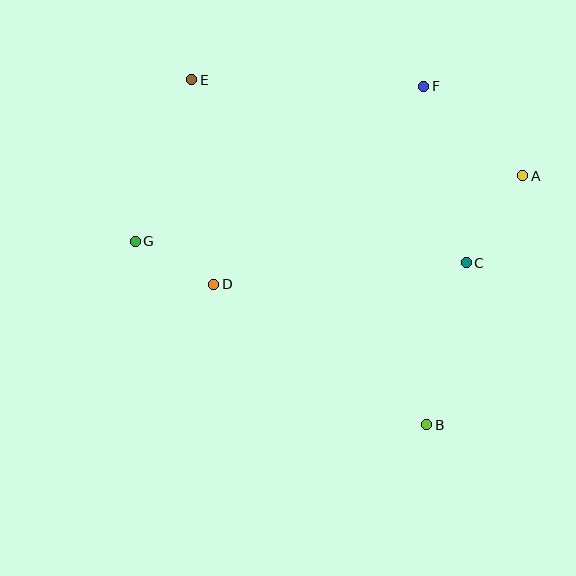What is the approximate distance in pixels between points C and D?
The distance between C and D is approximately 254 pixels.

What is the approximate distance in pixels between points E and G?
The distance between E and G is approximately 171 pixels.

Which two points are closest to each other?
Points D and G are closest to each other.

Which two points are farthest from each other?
Points B and E are farthest from each other.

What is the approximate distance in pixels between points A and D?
The distance between A and D is approximately 327 pixels.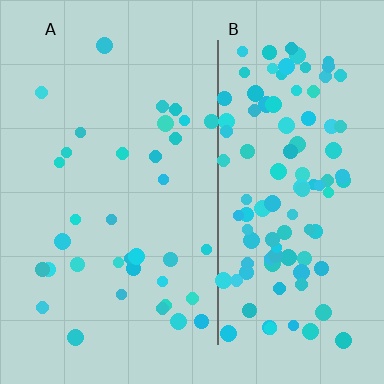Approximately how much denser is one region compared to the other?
Approximately 3.1× — region B over region A.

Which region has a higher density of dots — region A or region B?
B (the right).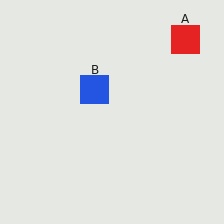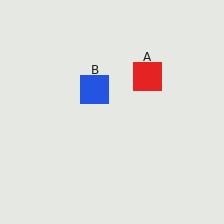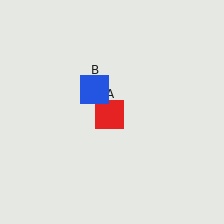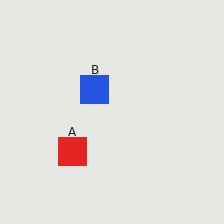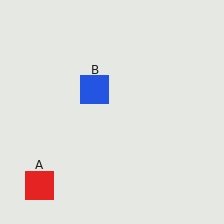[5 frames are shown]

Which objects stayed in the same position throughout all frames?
Blue square (object B) remained stationary.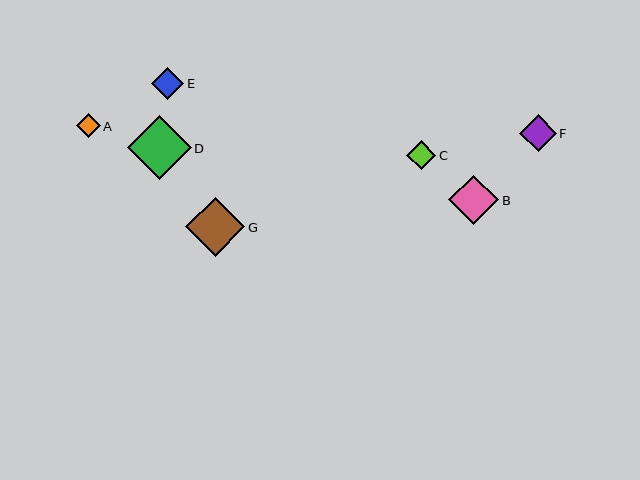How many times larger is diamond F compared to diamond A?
Diamond F is approximately 1.5 times the size of diamond A.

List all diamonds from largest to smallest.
From largest to smallest: D, G, B, F, E, C, A.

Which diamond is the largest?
Diamond D is the largest with a size of approximately 64 pixels.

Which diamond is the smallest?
Diamond A is the smallest with a size of approximately 24 pixels.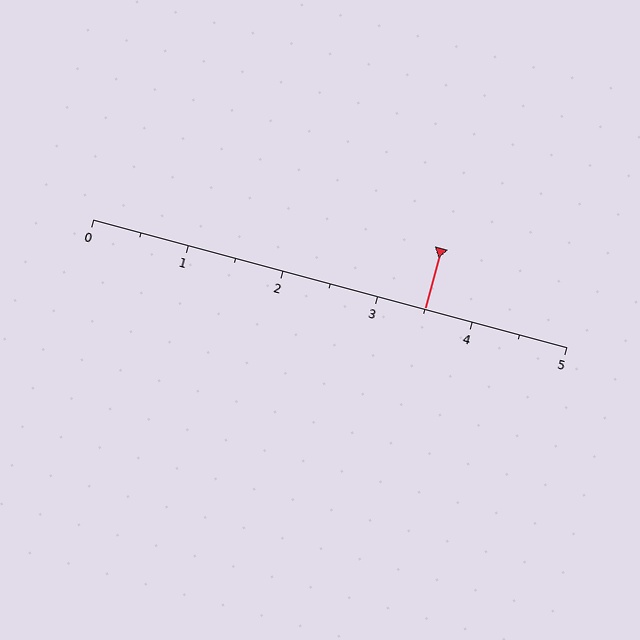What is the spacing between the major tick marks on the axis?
The major ticks are spaced 1 apart.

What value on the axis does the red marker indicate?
The marker indicates approximately 3.5.